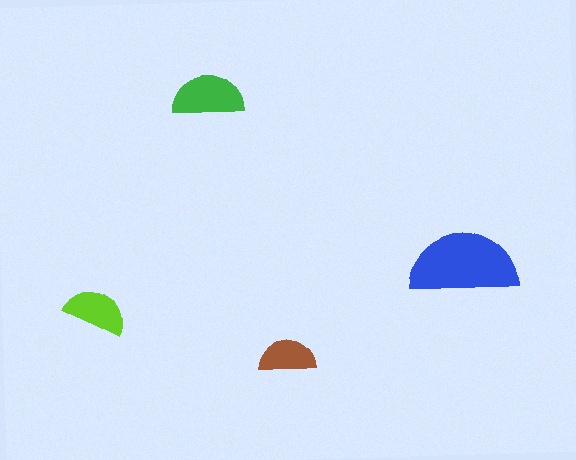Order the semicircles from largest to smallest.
the blue one, the green one, the lime one, the brown one.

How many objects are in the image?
There are 4 objects in the image.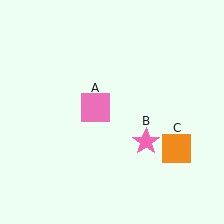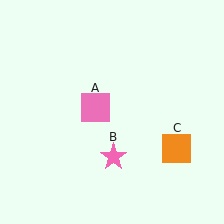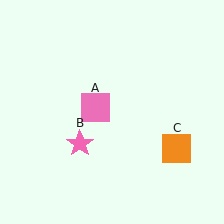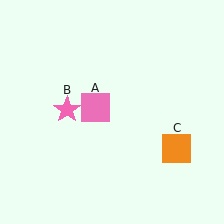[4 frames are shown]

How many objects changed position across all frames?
1 object changed position: pink star (object B).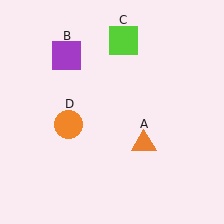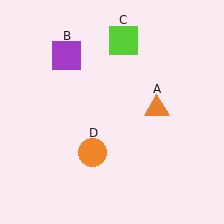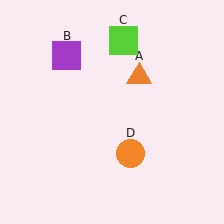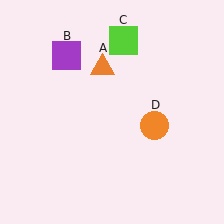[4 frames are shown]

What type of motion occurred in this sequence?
The orange triangle (object A), orange circle (object D) rotated counterclockwise around the center of the scene.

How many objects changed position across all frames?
2 objects changed position: orange triangle (object A), orange circle (object D).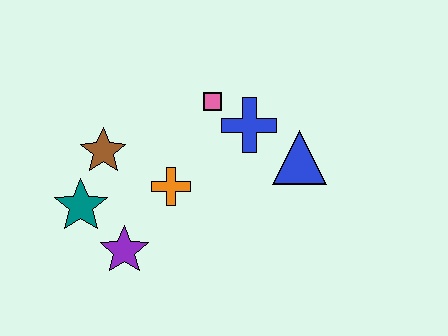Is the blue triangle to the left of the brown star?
No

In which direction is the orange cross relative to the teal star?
The orange cross is to the right of the teal star.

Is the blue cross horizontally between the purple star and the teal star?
No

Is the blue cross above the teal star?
Yes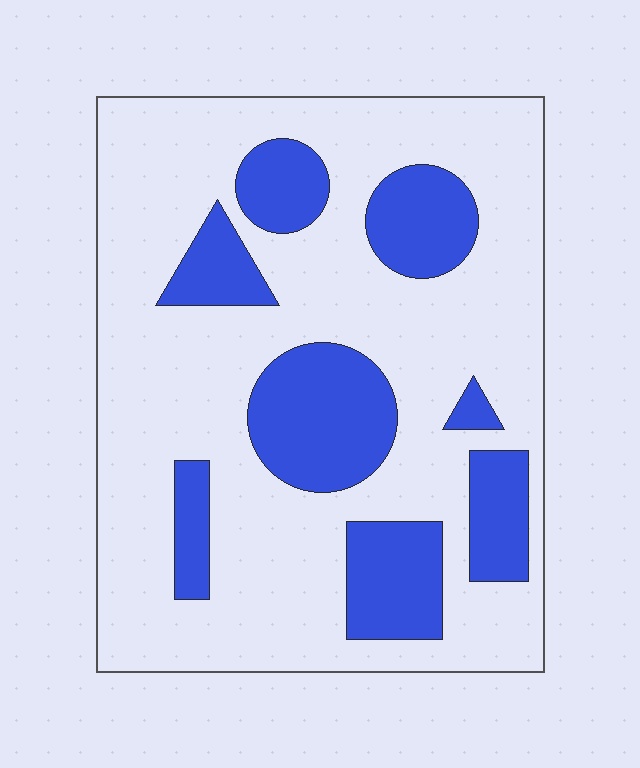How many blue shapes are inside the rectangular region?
8.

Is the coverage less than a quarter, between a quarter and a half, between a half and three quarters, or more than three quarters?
Between a quarter and a half.